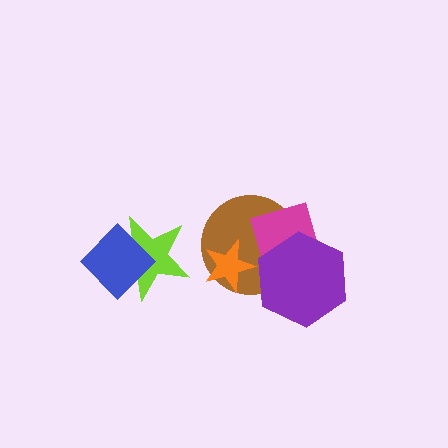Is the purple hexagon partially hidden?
No, no other shape covers it.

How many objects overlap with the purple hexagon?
2 objects overlap with the purple hexagon.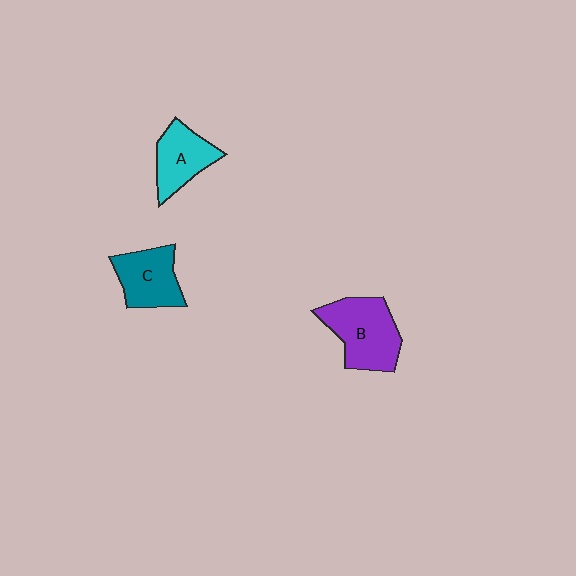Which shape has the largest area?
Shape B (purple).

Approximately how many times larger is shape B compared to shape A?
Approximately 1.4 times.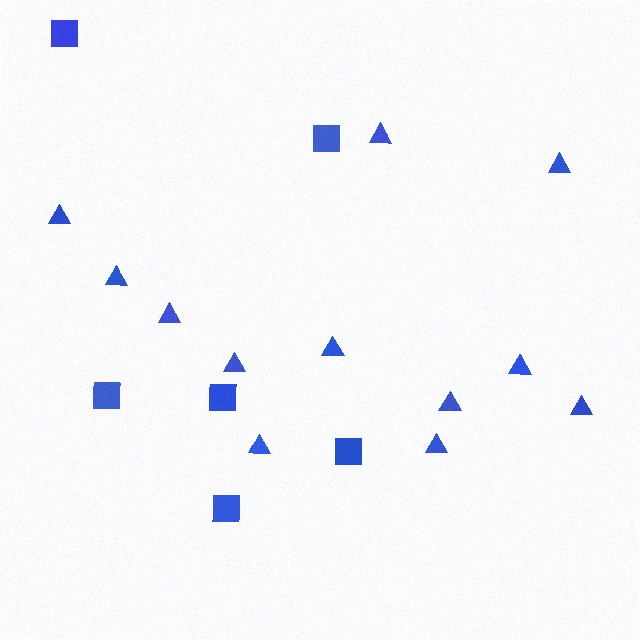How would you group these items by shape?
There are 2 groups: one group of squares (6) and one group of triangles (12).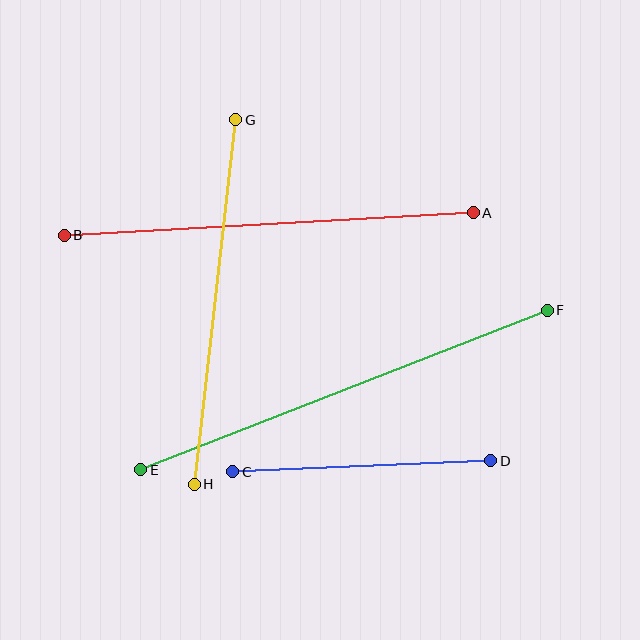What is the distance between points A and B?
The distance is approximately 410 pixels.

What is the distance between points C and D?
The distance is approximately 258 pixels.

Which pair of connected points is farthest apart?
Points E and F are farthest apart.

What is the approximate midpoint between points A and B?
The midpoint is at approximately (269, 224) pixels.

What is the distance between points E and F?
The distance is approximately 436 pixels.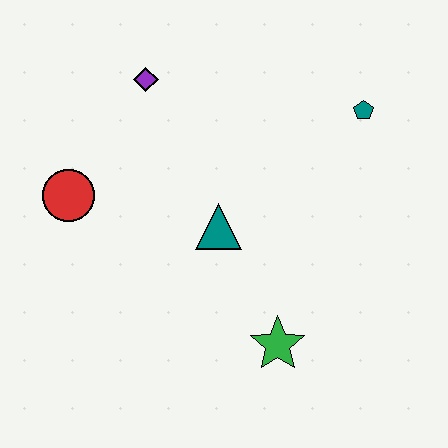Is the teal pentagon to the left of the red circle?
No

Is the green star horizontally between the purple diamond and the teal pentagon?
Yes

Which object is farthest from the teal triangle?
The teal pentagon is farthest from the teal triangle.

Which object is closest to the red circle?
The purple diamond is closest to the red circle.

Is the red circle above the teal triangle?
Yes